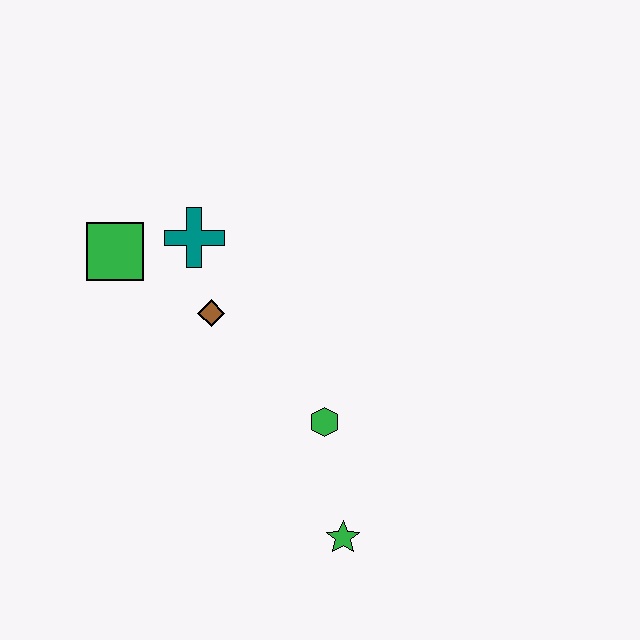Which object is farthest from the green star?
The green square is farthest from the green star.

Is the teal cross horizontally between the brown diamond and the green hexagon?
No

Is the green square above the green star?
Yes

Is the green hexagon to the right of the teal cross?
Yes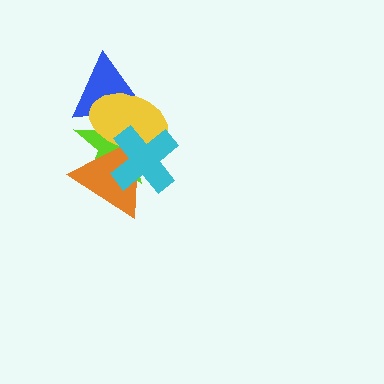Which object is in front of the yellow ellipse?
The cyan cross is in front of the yellow ellipse.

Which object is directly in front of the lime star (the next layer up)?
The orange triangle is directly in front of the lime star.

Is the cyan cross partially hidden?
No, no other shape covers it.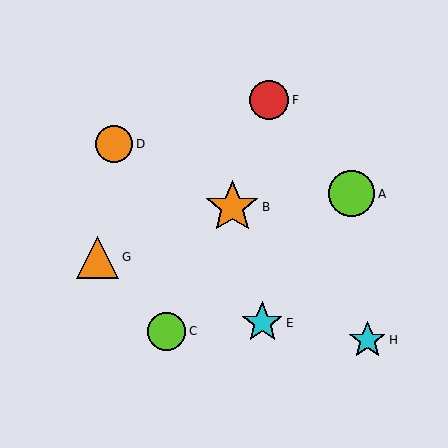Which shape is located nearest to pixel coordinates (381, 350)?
The cyan star (labeled H) at (367, 340) is nearest to that location.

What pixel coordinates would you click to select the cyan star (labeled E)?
Click at (262, 323) to select the cyan star E.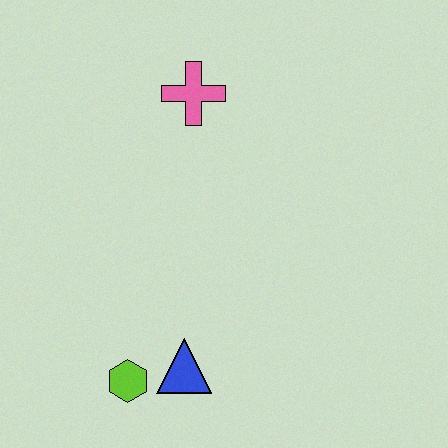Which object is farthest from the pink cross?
The lime hexagon is farthest from the pink cross.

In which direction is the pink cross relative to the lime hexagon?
The pink cross is above the lime hexagon.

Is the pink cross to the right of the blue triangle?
Yes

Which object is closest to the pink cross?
The blue triangle is closest to the pink cross.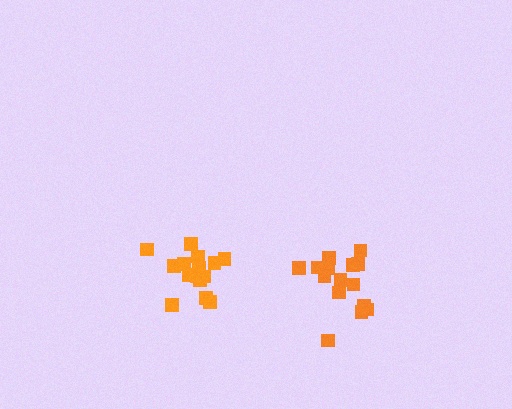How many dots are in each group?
Group 1: 15 dots, Group 2: 15 dots (30 total).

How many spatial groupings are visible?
There are 2 spatial groupings.